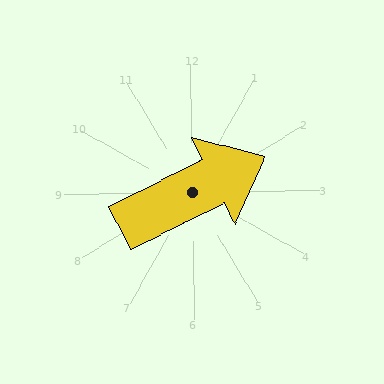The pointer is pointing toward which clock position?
Roughly 2 o'clock.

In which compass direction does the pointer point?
Northeast.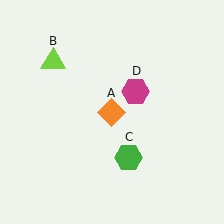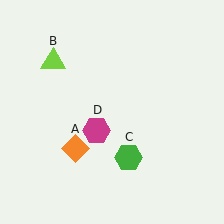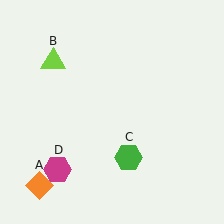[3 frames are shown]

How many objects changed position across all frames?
2 objects changed position: orange diamond (object A), magenta hexagon (object D).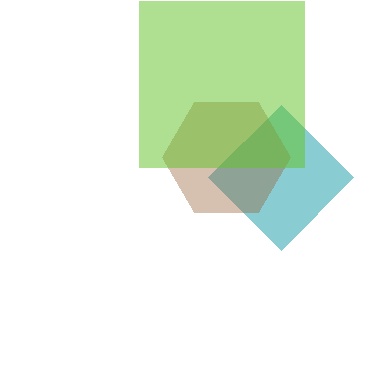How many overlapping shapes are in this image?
There are 3 overlapping shapes in the image.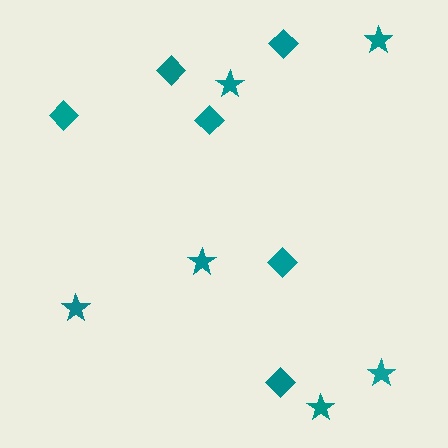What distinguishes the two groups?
There are 2 groups: one group of diamonds (6) and one group of stars (6).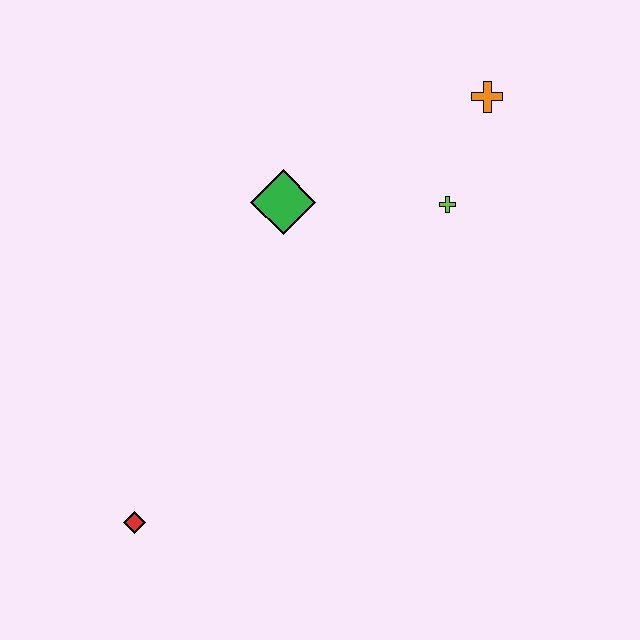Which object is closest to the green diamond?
The lime cross is closest to the green diamond.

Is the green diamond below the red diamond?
No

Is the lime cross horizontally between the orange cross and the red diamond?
Yes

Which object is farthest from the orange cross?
The red diamond is farthest from the orange cross.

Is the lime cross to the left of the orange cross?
Yes